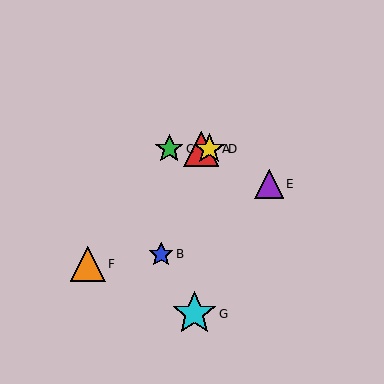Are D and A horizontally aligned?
Yes, both are at y≈149.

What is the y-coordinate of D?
Object D is at y≈149.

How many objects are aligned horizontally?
3 objects (A, C, D) are aligned horizontally.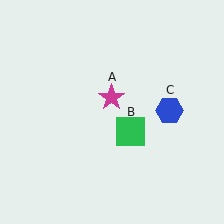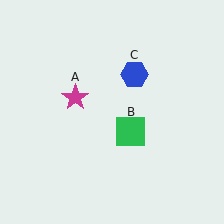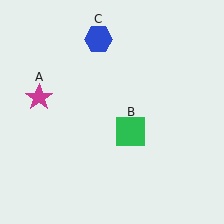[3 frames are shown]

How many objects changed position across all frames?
2 objects changed position: magenta star (object A), blue hexagon (object C).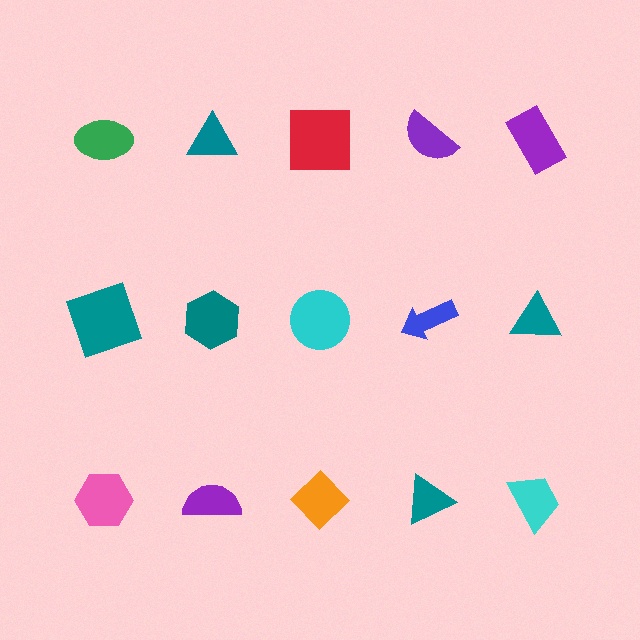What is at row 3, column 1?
A pink hexagon.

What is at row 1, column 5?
A purple rectangle.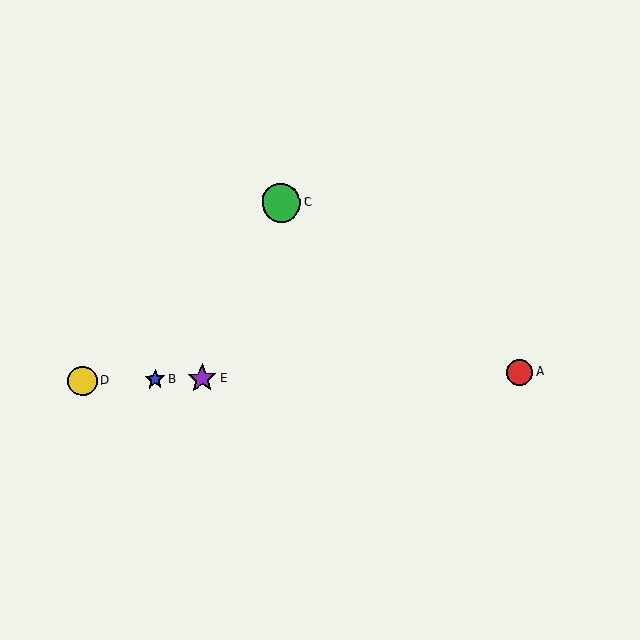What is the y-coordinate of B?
Object B is at y≈379.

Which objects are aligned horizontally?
Objects A, B, D, E are aligned horizontally.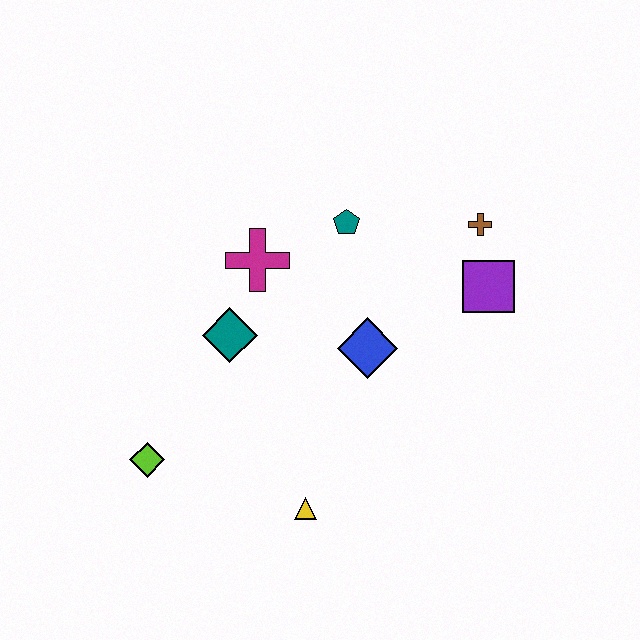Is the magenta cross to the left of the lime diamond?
No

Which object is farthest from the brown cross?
The lime diamond is farthest from the brown cross.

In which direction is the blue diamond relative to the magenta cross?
The blue diamond is to the right of the magenta cross.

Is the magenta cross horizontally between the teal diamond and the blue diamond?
Yes